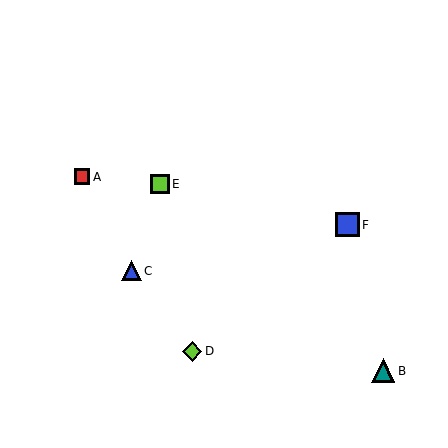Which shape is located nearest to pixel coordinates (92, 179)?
The red square (labeled A) at (82, 177) is nearest to that location.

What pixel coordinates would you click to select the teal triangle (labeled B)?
Click at (383, 371) to select the teal triangle B.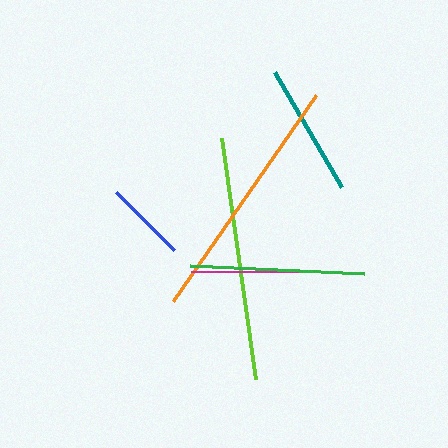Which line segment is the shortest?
The blue line is the shortest at approximately 83 pixels.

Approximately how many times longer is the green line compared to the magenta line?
The green line is approximately 1.4 times the length of the magenta line.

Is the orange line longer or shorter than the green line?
The orange line is longer than the green line.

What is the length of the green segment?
The green segment is approximately 174 pixels long.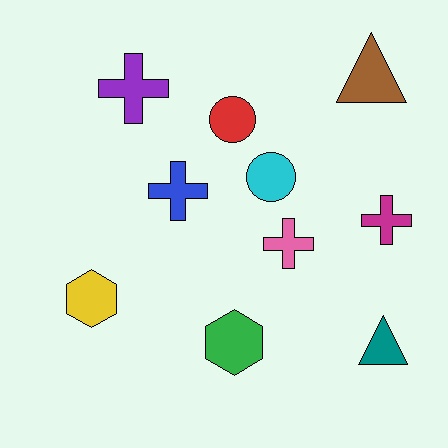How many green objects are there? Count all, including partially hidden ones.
There is 1 green object.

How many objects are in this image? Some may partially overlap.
There are 10 objects.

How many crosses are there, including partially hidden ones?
There are 4 crosses.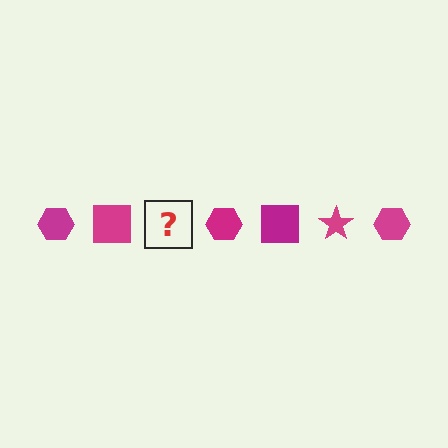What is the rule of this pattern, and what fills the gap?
The rule is that the pattern cycles through hexagon, square, star shapes in magenta. The gap should be filled with a magenta star.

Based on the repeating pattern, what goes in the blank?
The blank should be a magenta star.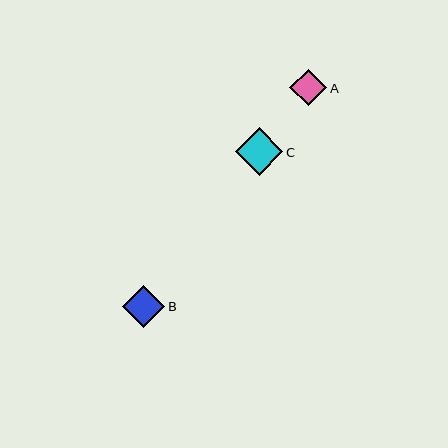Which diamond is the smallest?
Diamond A is the smallest with a size of approximately 37 pixels.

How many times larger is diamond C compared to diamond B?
Diamond C is approximately 1.1 times the size of diamond B.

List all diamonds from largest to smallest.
From largest to smallest: C, B, A.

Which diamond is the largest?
Diamond C is the largest with a size of approximately 47 pixels.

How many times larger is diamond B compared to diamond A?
Diamond B is approximately 1.1 times the size of diamond A.